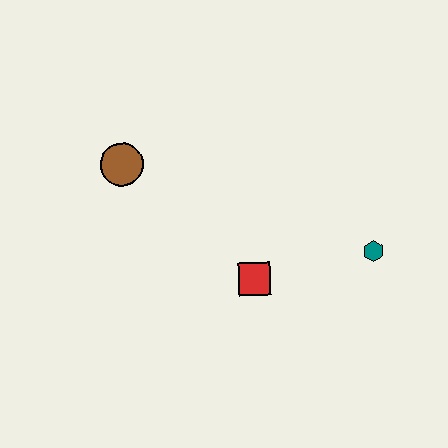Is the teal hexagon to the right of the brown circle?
Yes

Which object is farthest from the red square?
The brown circle is farthest from the red square.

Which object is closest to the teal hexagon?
The red square is closest to the teal hexagon.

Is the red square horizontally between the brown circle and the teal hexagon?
Yes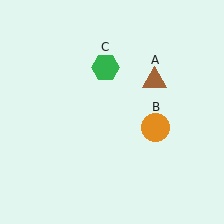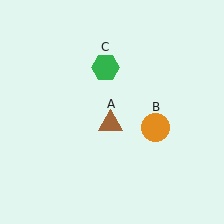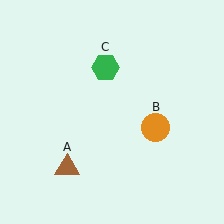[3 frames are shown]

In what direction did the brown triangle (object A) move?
The brown triangle (object A) moved down and to the left.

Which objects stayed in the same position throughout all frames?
Orange circle (object B) and green hexagon (object C) remained stationary.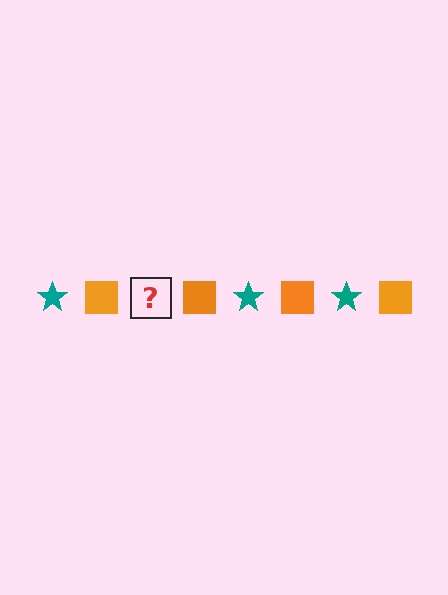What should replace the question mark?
The question mark should be replaced with a teal star.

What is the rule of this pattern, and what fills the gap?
The rule is that the pattern alternates between teal star and orange square. The gap should be filled with a teal star.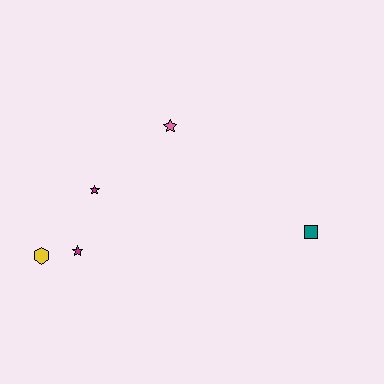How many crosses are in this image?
There are no crosses.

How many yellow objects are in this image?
There is 1 yellow object.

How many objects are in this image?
There are 5 objects.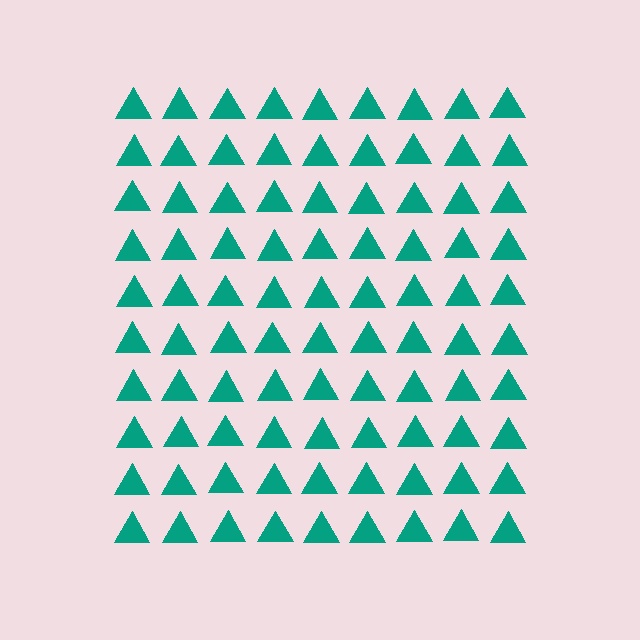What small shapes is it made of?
It is made of small triangles.